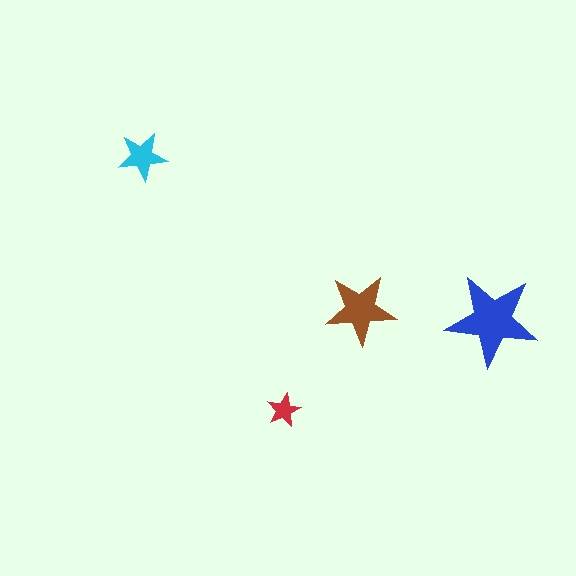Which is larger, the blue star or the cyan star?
The blue one.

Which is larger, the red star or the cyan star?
The cyan one.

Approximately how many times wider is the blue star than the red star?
About 2.5 times wider.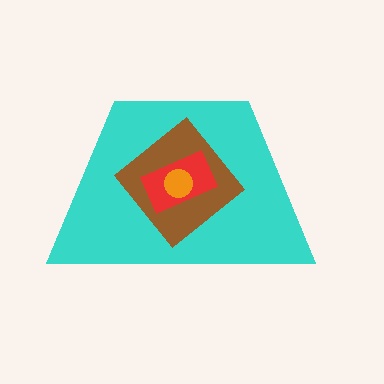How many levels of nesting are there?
4.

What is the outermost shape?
The cyan trapezoid.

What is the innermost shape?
The orange circle.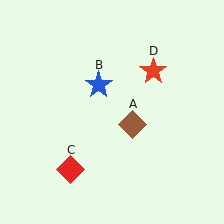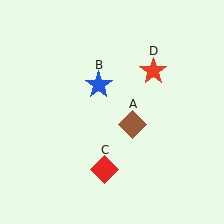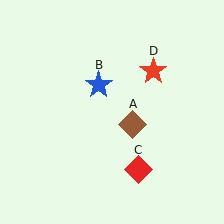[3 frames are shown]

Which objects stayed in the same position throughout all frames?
Brown diamond (object A) and blue star (object B) and red star (object D) remained stationary.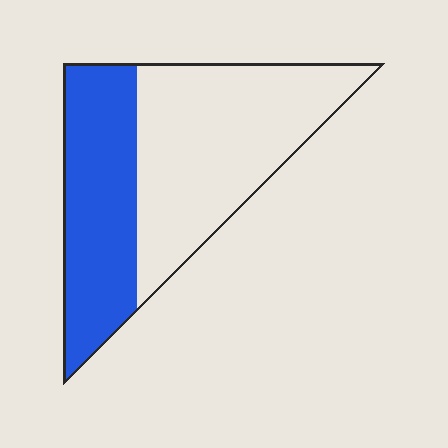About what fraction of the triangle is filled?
About two fifths (2/5).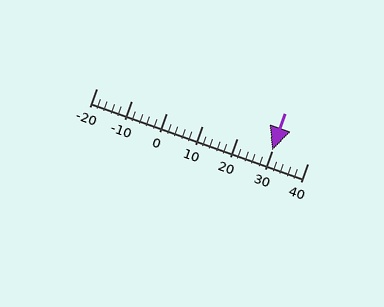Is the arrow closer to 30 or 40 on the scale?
The arrow is closer to 30.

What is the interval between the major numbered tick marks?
The major tick marks are spaced 10 units apart.